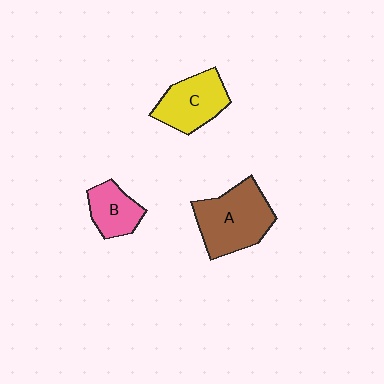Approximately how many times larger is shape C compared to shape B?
Approximately 1.4 times.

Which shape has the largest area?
Shape A (brown).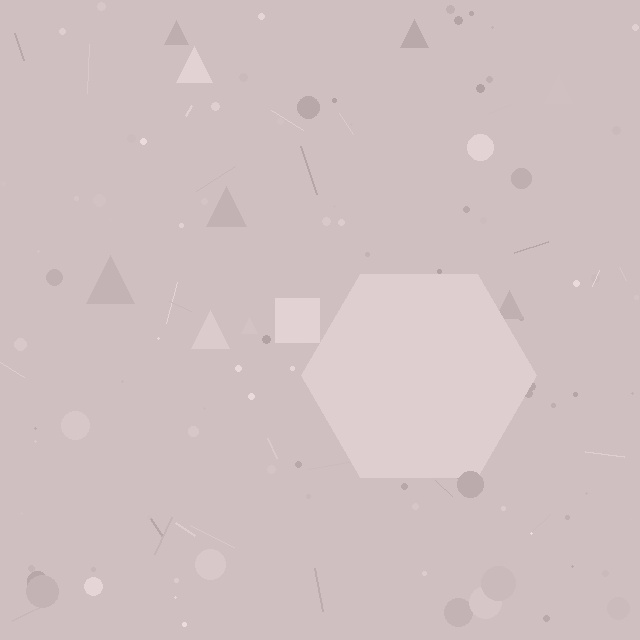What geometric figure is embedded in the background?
A hexagon is embedded in the background.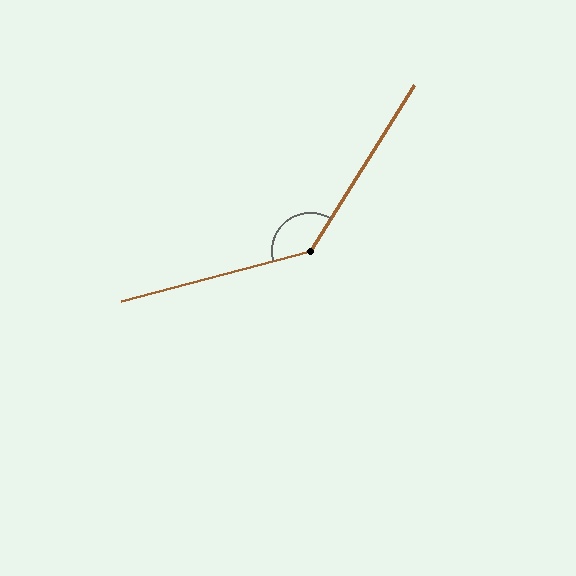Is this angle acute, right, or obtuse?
It is obtuse.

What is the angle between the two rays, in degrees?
Approximately 137 degrees.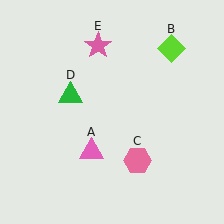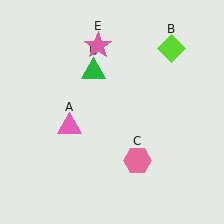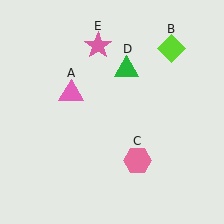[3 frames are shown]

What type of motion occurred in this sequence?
The pink triangle (object A), green triangle (object D) rotated clockwise around the center of the scene.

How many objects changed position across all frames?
2 objects changed position: pink triangle (object A), green triangle (object D).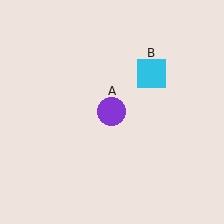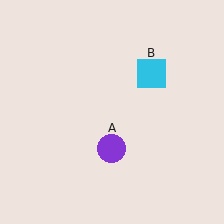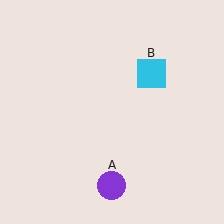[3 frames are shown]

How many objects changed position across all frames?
1 object changed position: purple circle (object A).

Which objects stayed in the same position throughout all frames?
Cyan square (object B) remained stationary.